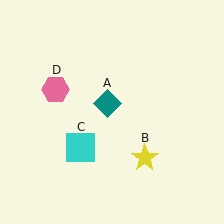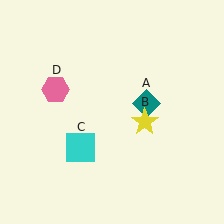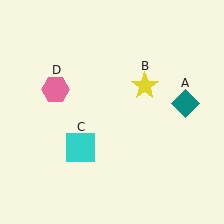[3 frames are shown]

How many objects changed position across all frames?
2 objects changed position: teal diamond (object A), yellow star (object B).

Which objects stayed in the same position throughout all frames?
Cyan square (object C) and pink hexagon (object D) remained stationary.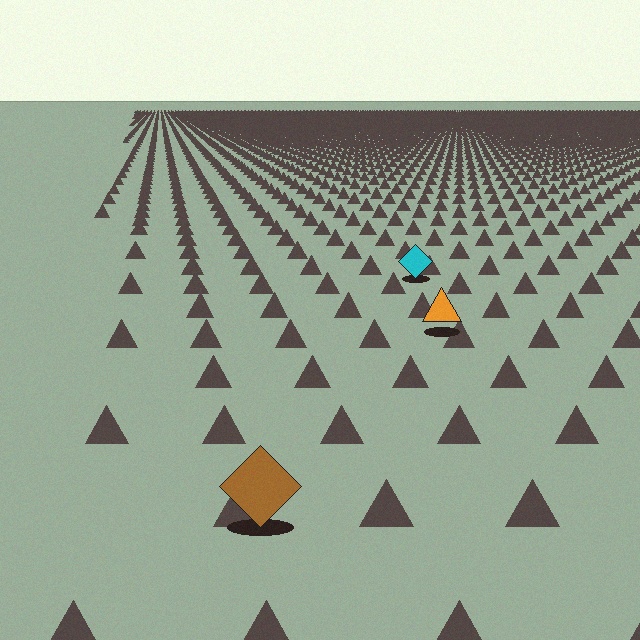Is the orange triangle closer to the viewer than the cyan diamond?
Yes. The orange triangle is closer — you can tell from the texture gradient: the ground texture is coarser near it.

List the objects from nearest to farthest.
From nearest to farthest: the brown diamond, the orange triangle, the cyan diamond.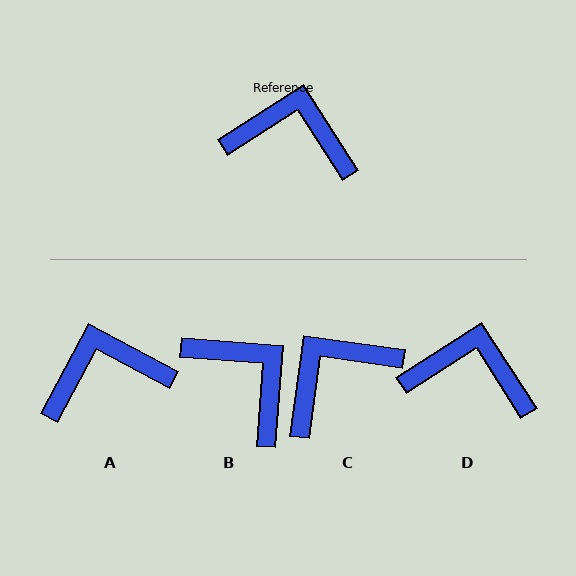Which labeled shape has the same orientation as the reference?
D.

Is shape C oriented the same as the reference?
No, it is off by about 49 degrees.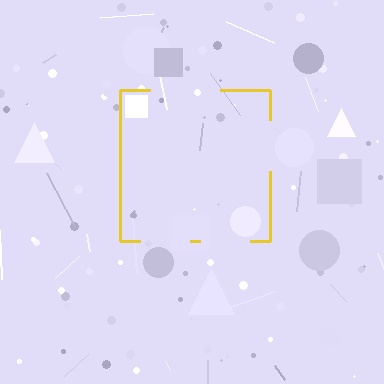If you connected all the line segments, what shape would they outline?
They would outline a square.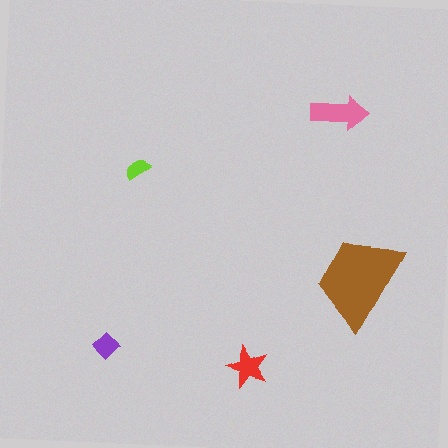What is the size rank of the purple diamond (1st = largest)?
4th.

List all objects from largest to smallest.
The brown trapezoid, the pink arrow, the red star, the purple diamond, the lime semicircle.